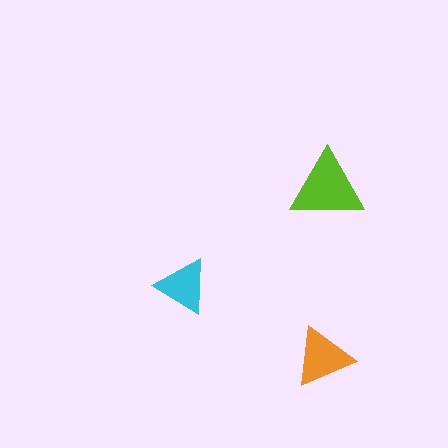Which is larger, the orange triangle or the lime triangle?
The lime one.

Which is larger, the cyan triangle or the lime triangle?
The lime one.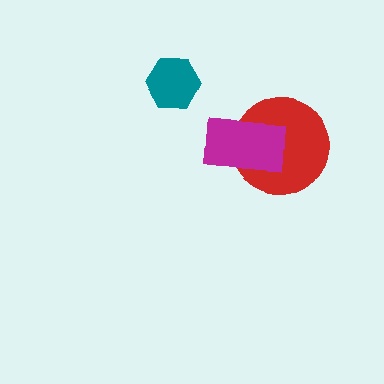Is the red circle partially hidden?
Yes, it is partially covered by another shape.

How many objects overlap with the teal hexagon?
0 objects overlap with the teal hexagon.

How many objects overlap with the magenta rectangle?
1 object overlaps with the magenta rectangle.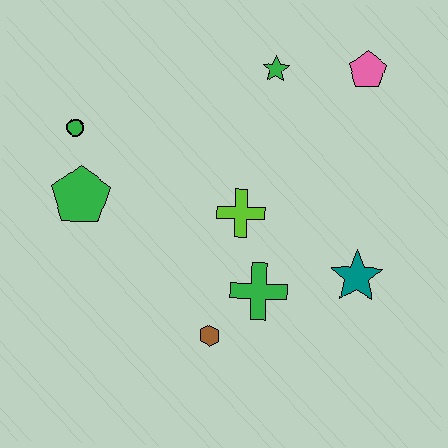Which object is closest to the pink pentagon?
The green star is closest to the pink pentagon.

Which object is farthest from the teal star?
The green circle is farthest from the teal star.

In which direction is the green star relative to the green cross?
The green star is above the green cross.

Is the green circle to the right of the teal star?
No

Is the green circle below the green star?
Yes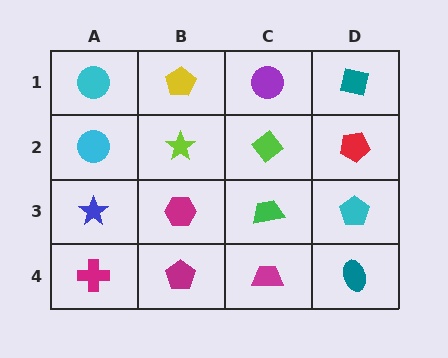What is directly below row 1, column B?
A lime star.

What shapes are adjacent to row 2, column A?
A cyan circle (row 1, column A), a blue star (row 3, column A), a lime star (row 2, column B).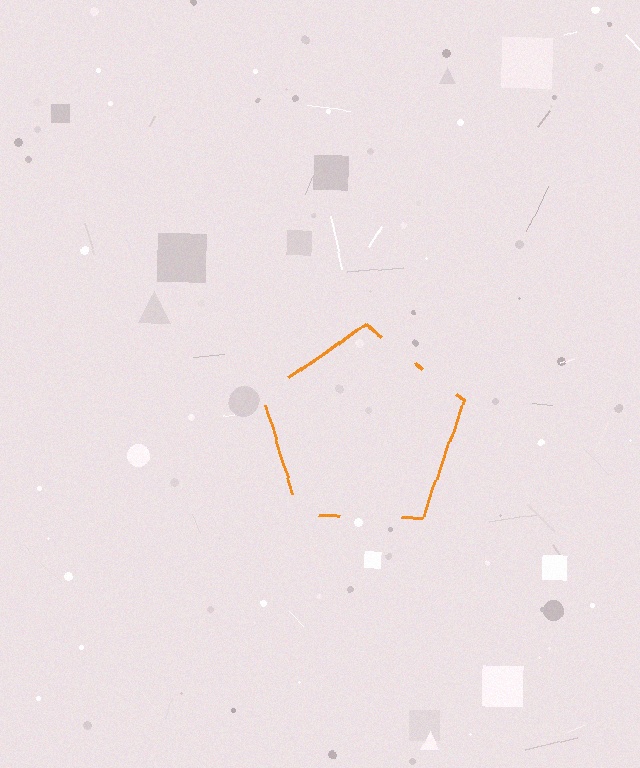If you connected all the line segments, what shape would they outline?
They would outline a pentagon.